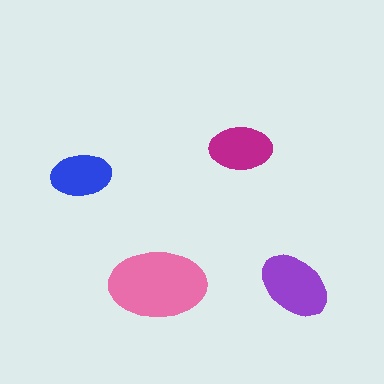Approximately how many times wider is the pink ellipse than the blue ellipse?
About 1.5 times wider.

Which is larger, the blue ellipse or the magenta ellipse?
The magenta one.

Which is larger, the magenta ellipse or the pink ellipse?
The pink one.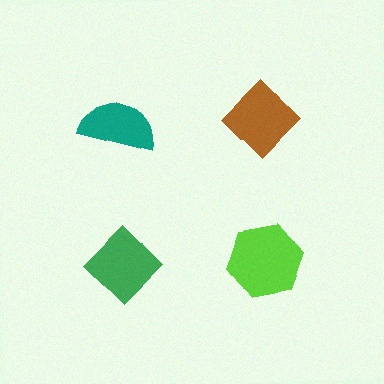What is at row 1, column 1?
A teal semicircle.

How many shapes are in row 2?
2 shapes.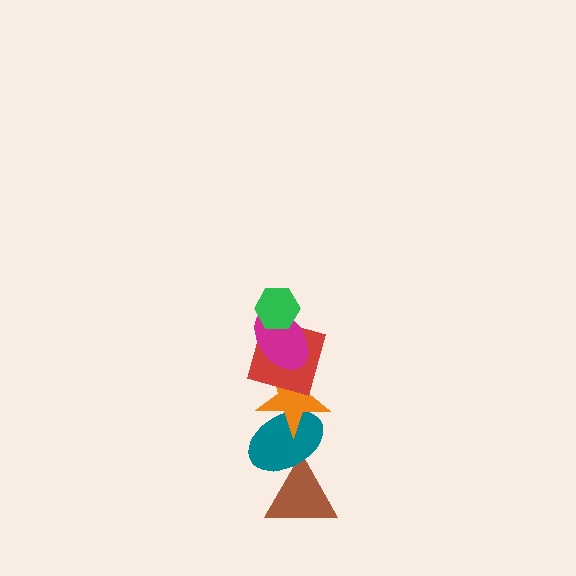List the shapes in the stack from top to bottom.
From top to bottom: the green hexagon, the magenta ellipse, the red square, the orange star, the teal ellipse, the brown triangle.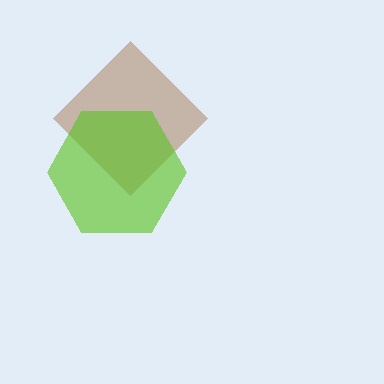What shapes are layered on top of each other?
The layered shapes are: a brown diamond, a lime hexagon.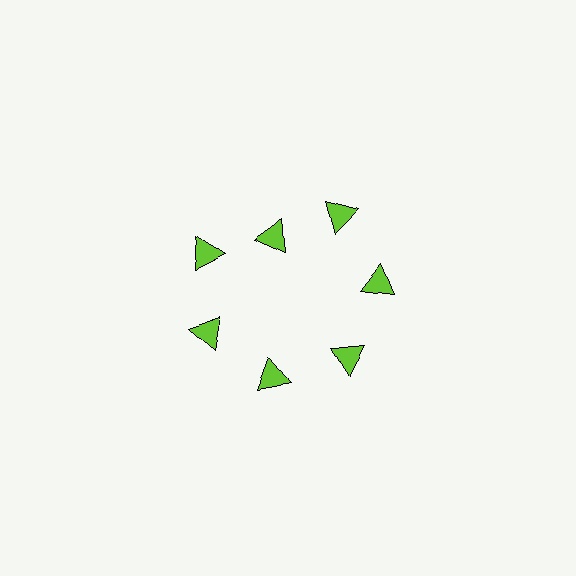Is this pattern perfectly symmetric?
No. The 7 lime triangles are arranged in a ring, but one element near the 12 o'clock position is pulled inward toward the center, breaking the 7-fold rotational symmetry.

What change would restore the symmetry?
The symmetry would be restored by moving it outward, back onto the ring so that all 7 triangles sit at equal angles and equal distance from the center.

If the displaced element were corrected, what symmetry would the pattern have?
It would have 7-fold rotational symmetry — the pattern would map onto itself every 51 degrees.